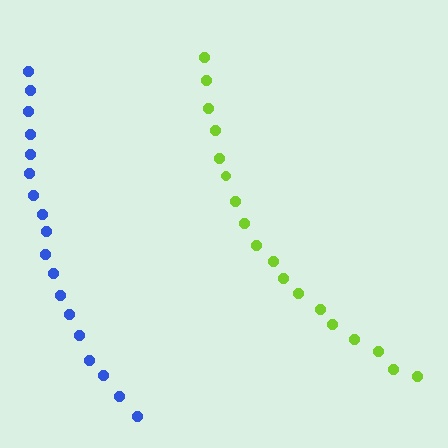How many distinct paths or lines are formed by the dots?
There are 2 distinct paths.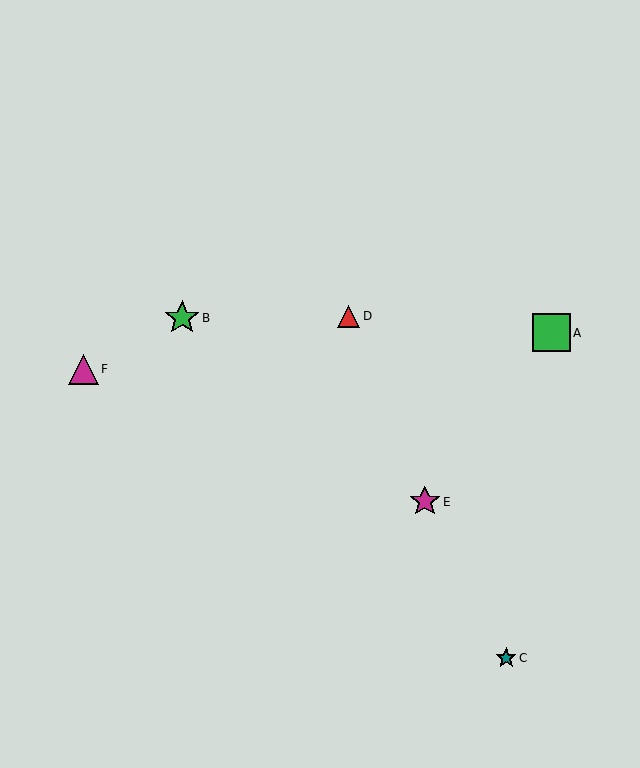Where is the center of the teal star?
The center of the teal star is at (506, 658).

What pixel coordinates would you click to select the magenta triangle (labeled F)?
Click at (83, 369) to select the magenta triangle F.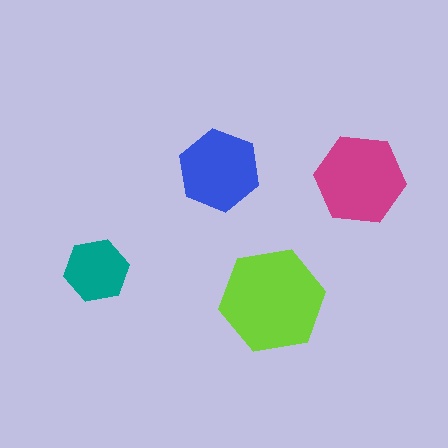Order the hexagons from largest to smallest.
the lime one, the magenta one, the blue one, the teal one.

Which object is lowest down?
The lime hexagon is bottommost.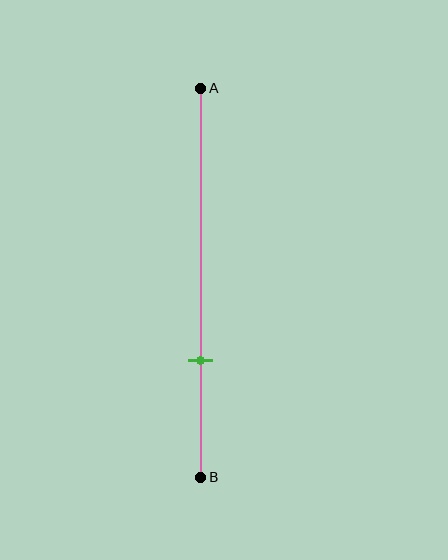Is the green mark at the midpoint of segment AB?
No, the mark is at about 70% from A, not at the 50% midpoint.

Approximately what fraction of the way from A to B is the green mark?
The green mark is approximately 70% of the way from A to B.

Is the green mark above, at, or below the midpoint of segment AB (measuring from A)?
The green mark is below the midpoint of segment AB.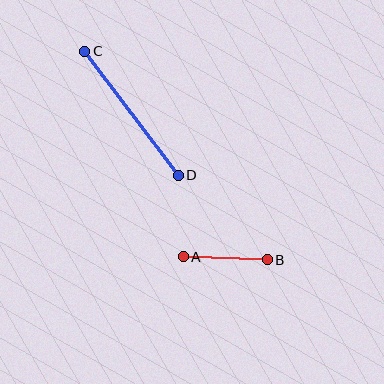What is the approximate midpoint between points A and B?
The midpoint is at approximately (225, 258) pixels.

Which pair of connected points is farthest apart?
Points C and D are farthest apart.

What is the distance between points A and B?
The distance is approximately 84 pixels.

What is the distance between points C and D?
The distance is approximately 156 pixels.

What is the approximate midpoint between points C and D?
The midpoint is at approximately (132, 113) pixels.